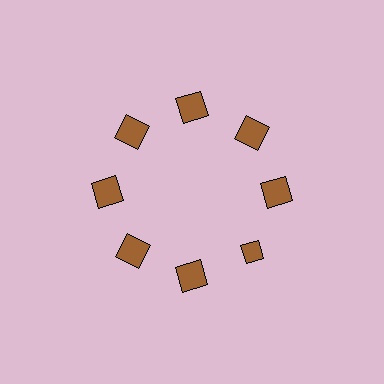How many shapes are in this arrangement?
There are 8 shapes arranged in a ring pattern.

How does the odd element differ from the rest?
It has a different shape: diamond instead of square.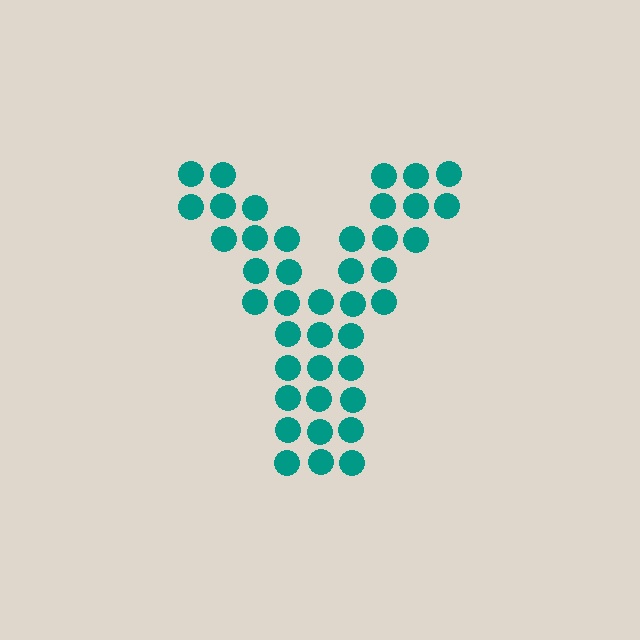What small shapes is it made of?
It is made of small circles.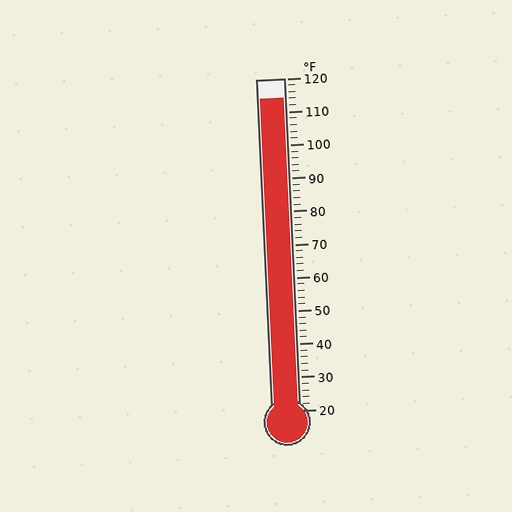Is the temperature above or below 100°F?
The temperature is above 100°F.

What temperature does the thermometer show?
The thermometer shows approximately 114°F.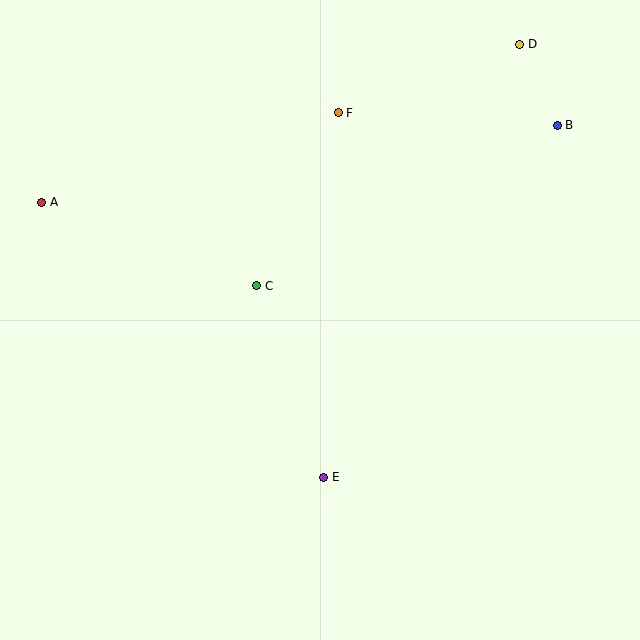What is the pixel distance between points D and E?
The distance between D and E is 475 pixels.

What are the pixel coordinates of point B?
Point B is at (557, 125).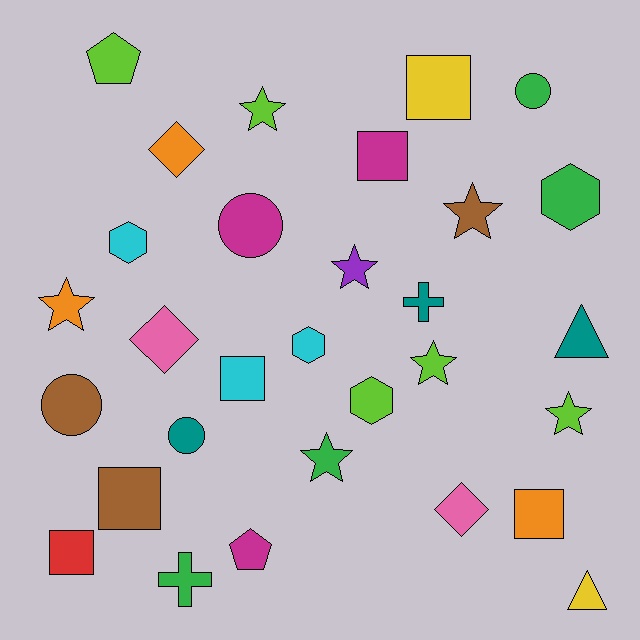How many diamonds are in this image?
There are 3 diamonds.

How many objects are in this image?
There are 30 objects.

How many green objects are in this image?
There are 4 green objects.